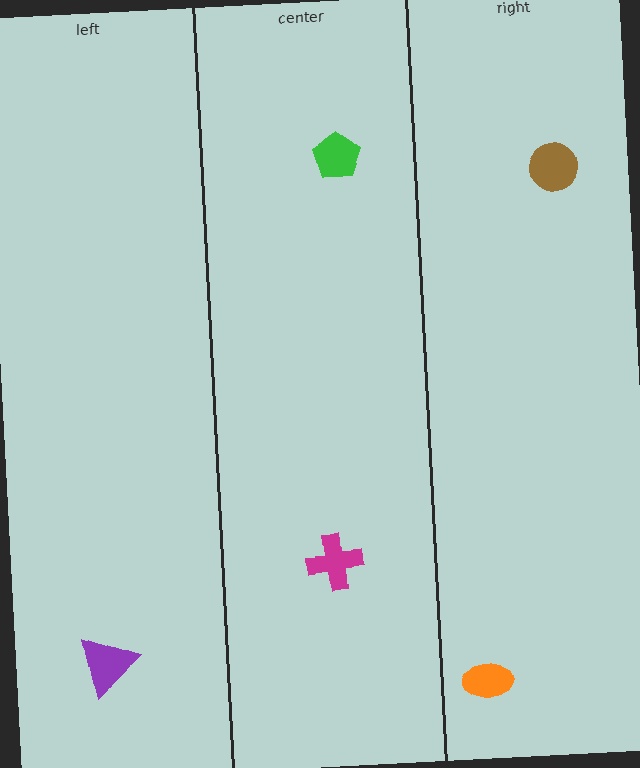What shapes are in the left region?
The purple triangle.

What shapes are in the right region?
The orange ellipse, the brown circle.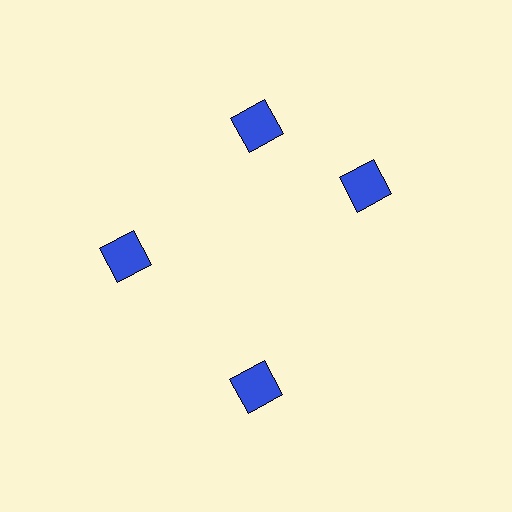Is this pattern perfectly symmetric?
No. The 4 blue squares are arranged in a ring, but one element near the 3 o'clock position is rotated out of alignment along the ring, breaking the 4-fold rotational symmetry.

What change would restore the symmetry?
The symmetry would be restored by rotating it back into even spacing with its neighbors so that all 4 squares sit at equal angles and equal distance from the center.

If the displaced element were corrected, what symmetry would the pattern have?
It would have 4-fold rotational symmetry — the pattern would map onto itself every 90 degrees.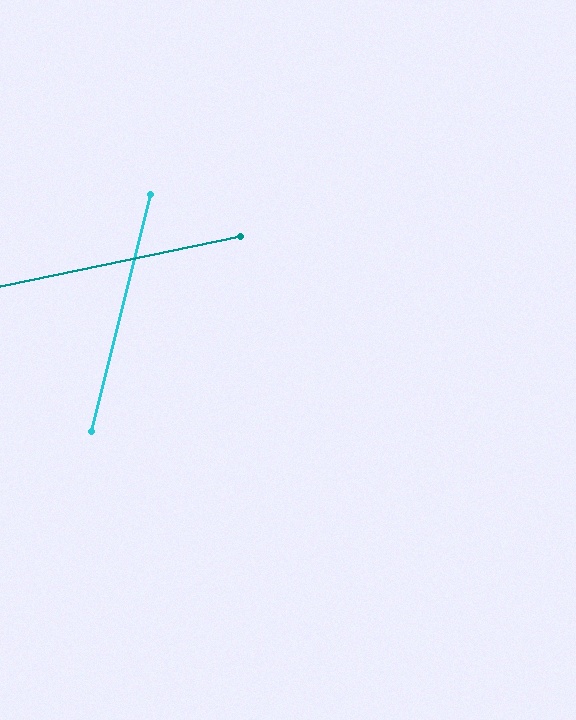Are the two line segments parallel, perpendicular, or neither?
Neither parallel nor perpendicular — they differ by about 64°.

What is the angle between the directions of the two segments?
Approximately 64 degrees.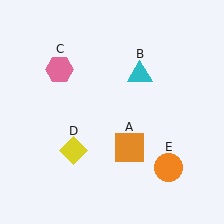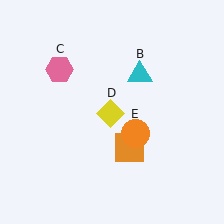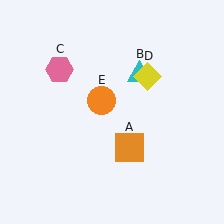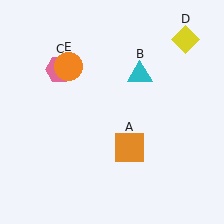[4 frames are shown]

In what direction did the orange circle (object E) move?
The orange circle (object E) moved up and to the left.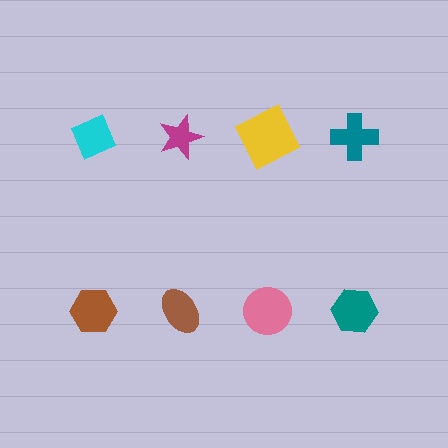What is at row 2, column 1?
A brown hexagon.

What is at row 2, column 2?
A brown ellipse.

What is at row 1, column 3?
A yellow square.